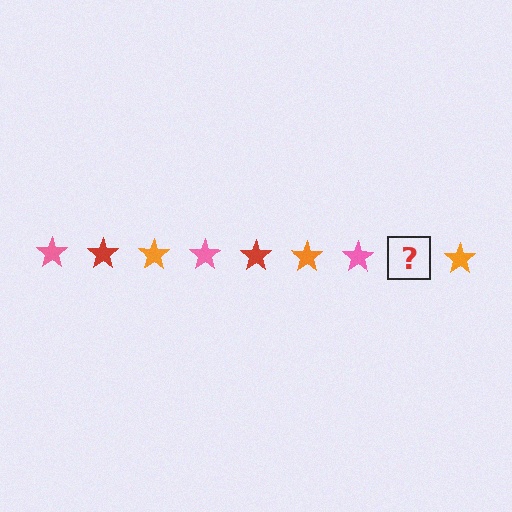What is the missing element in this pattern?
The missing element is a red star.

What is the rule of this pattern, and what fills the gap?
The rule is that the pattern cycles through pink, red, orange stars. The gap should be filled with a red star.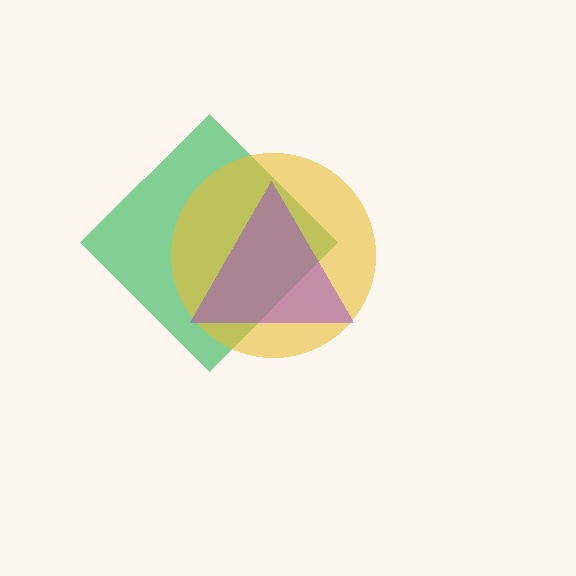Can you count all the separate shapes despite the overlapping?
Yes, there are 3 separate shapes.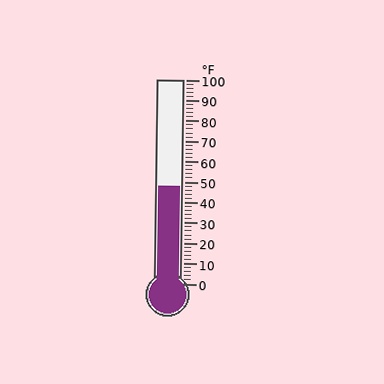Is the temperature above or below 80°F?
The temperature is below 80°F.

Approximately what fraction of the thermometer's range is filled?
The thermometer is filled to approximately 50% of its range.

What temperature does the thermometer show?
The thermometer shows approximately 48°F.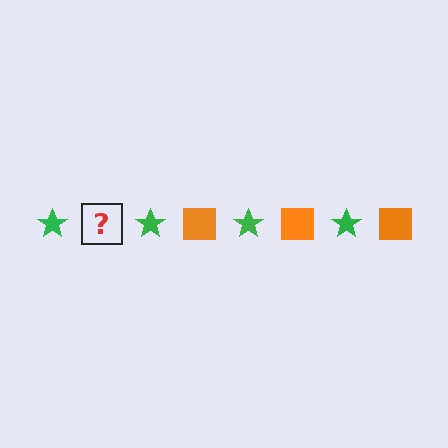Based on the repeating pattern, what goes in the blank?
The blank should be an orange square.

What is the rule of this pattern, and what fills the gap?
The rule is that the pattern alternates between green star and orange square. The gap should be filled with an orange square.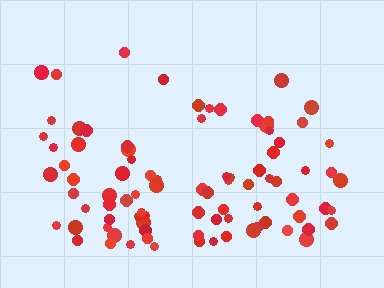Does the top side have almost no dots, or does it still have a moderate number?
Still a moderate number, just noticeably fewer than the bottom.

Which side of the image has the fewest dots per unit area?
The top.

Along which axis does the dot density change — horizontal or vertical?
Vertical.